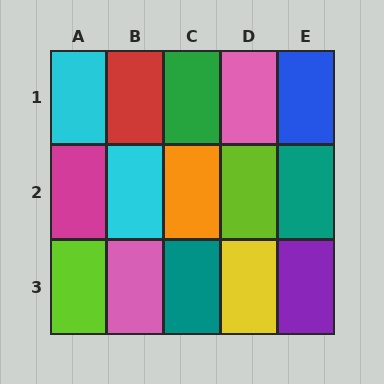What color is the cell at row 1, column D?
Pink.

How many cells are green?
1 cell is green.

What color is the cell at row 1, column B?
Red.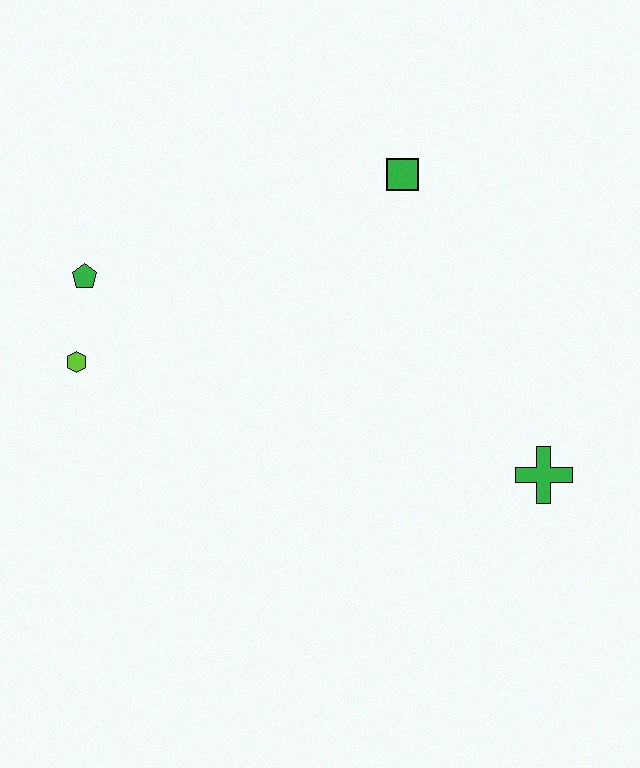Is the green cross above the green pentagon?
No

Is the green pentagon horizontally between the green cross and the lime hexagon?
Yes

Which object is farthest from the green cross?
The green pentagon is farthest from the green cross.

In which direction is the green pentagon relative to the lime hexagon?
The green pentagon is above the lime hexagon.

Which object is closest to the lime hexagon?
The green pentagon is closest to the lime hexagon.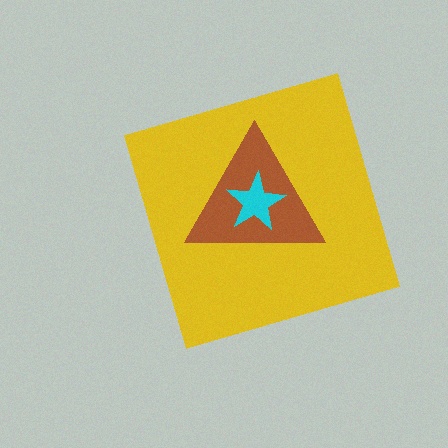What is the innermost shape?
The cyan star.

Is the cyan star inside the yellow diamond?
Yes.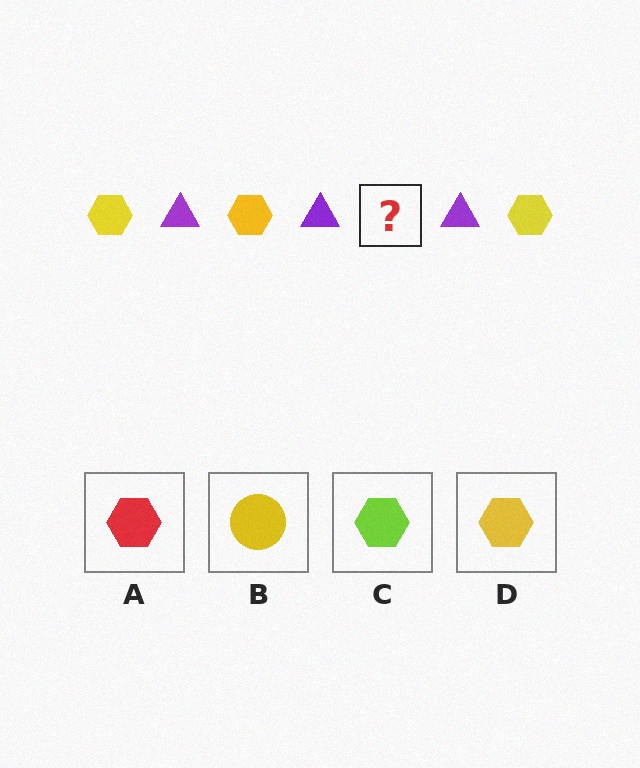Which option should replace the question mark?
Option D.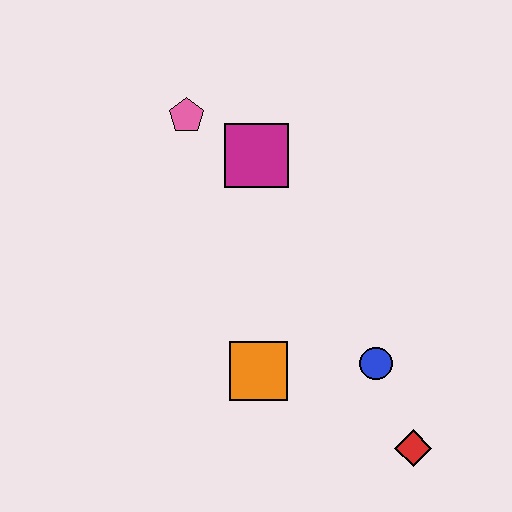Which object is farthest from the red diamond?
The pink pentagon is farthest from the red diamond.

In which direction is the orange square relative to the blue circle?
The orange square is to the left of the blue circle.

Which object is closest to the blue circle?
The red diamond is closest to the blue circle.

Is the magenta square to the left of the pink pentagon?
No